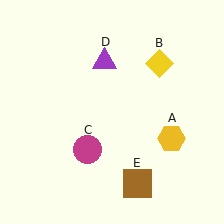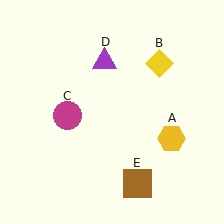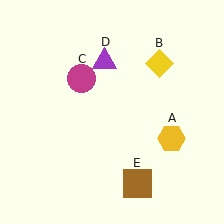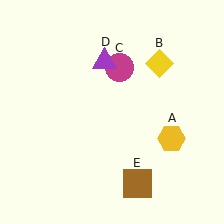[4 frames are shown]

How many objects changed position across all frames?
1 object changed position: magenta circle (object C).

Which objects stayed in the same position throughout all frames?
Yellow hexagon (object A) and yellow diamond (object B) and purple triangle (object D) and brown square (object E) remained stationary.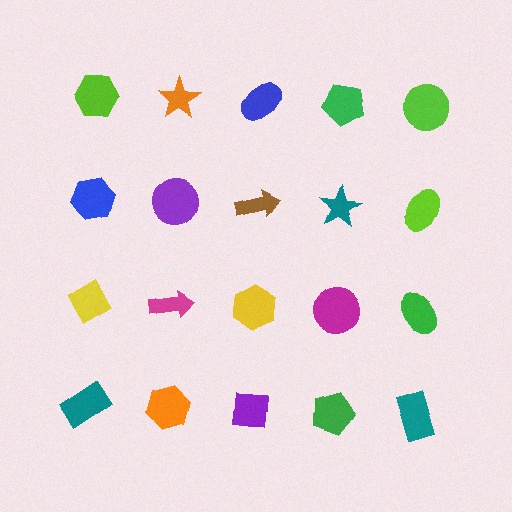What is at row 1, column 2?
An orange star.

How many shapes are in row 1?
5 shapes.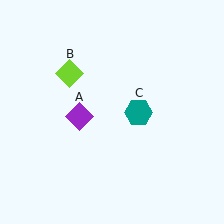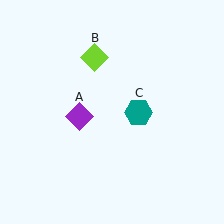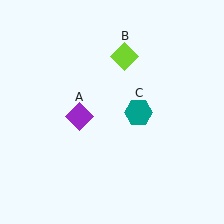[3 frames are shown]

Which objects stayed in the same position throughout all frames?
Purple diamond (object A) and teal hexagon (object C) remained stationary.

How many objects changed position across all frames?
1 object changed position: lime diamond (object B).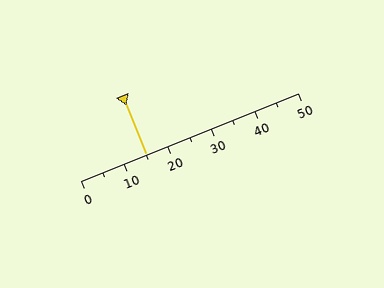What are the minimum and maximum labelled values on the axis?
The axis runs from 0 to 50.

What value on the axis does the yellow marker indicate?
The marker indicates approximately 15.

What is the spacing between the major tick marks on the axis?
The major ticks are spaced 10 apart.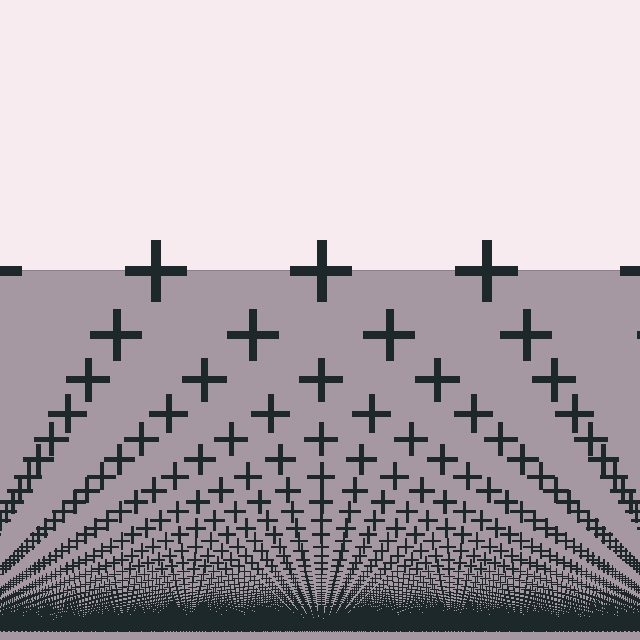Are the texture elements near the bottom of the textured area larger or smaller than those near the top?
Smaller. The gradient is inverted — elements near the bottom are smaller and denser.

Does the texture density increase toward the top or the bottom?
Density increases toward the bottom.